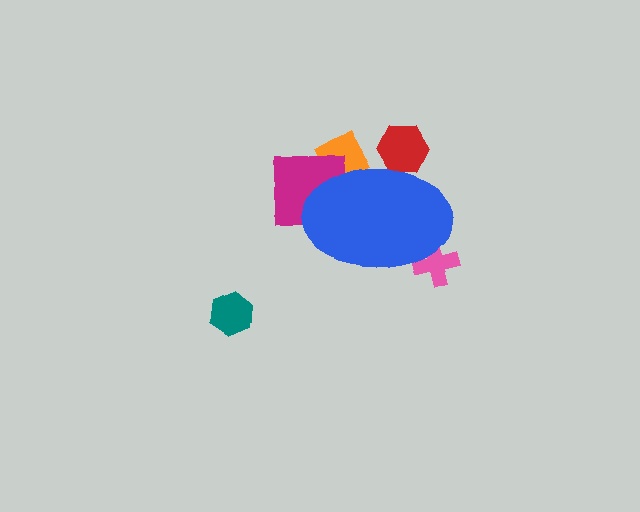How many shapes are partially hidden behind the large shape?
4 shapes are partially hidden.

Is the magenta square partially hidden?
Yes, the magenta square is partially hidden behind the blue ellipse.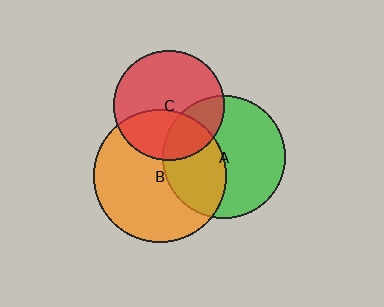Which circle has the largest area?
Circle B (orange).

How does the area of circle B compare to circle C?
Approximately 1.4 times.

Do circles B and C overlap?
Yes.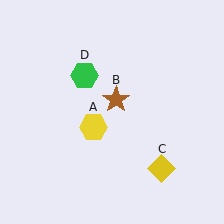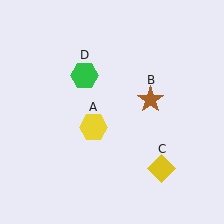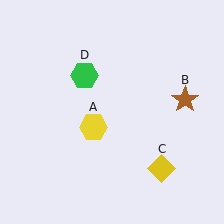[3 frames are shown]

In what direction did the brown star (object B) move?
The brown star (object B) moved right.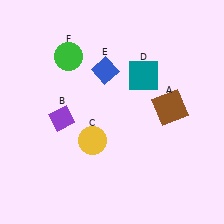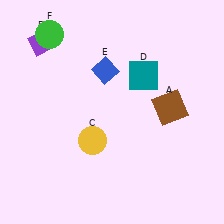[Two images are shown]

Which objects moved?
The objects that moved are: the purple diamond (B), the green circle (F).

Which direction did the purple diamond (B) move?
The purple diamond (B) moved up.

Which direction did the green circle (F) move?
The green circle (F) moved up.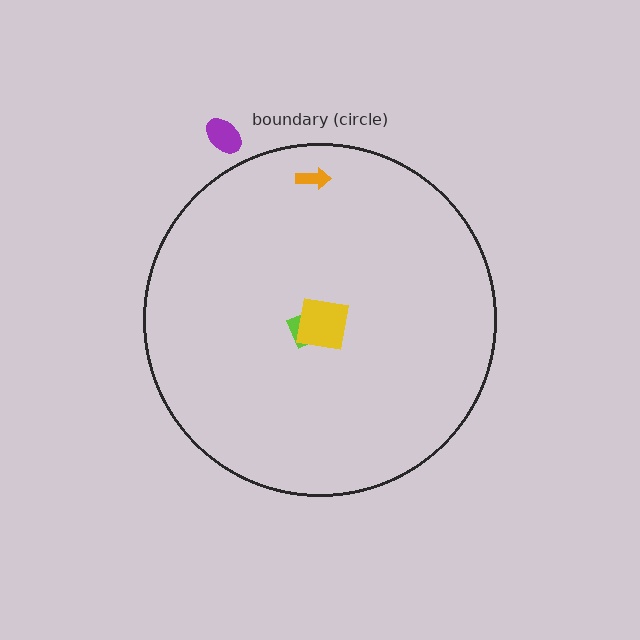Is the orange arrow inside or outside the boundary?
Inside.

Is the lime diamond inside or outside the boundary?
Inside.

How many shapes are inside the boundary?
3 inside, 1 outside.